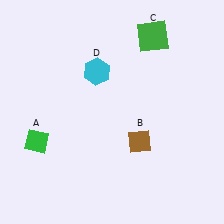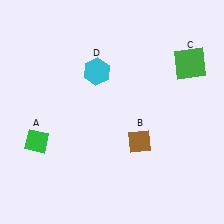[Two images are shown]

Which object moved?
The green square (C) moved right.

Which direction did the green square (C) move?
The green square (C) moved right.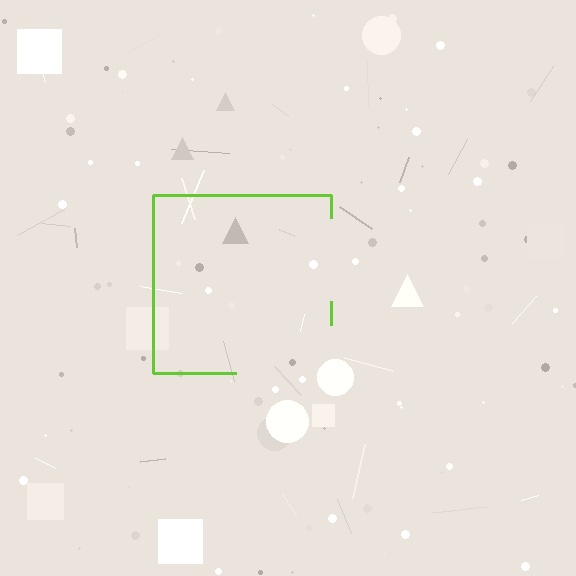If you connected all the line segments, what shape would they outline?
They would outline a square.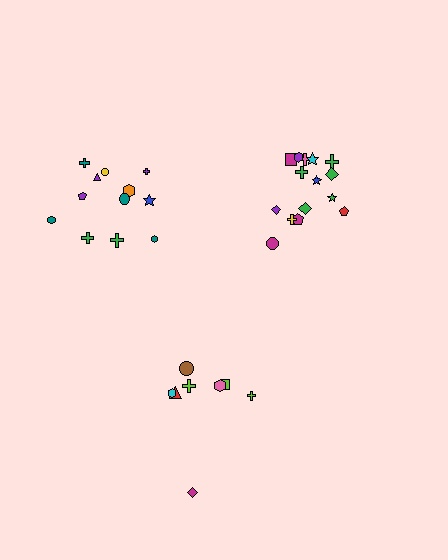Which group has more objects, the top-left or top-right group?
The top-right group.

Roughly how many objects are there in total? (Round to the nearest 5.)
Roughly 35 objects in total.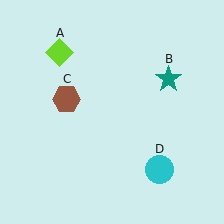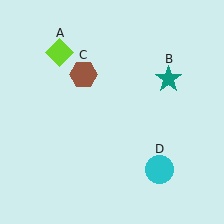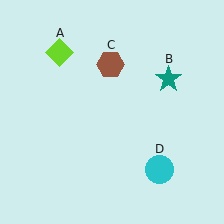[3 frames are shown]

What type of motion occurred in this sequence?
The brown hexagon (object C) rotated clockwise around the center of the scene.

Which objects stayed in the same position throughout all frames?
Lime diamond (object A) and teal star (object B) and cyan circle (object D) remained stationary.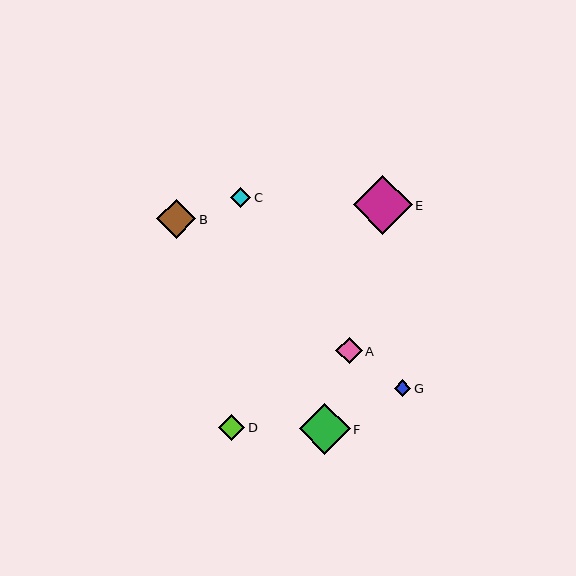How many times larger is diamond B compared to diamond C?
Diamond B is approximately 1.9 times the size of diamond C.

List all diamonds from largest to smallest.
From largest to smallest: E, F, B, D, A, C, G.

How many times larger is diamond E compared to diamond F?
Diamond E is approximately 1.2 times the size of diamond F.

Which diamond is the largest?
Diamond E is the largest with a size of approximately 59 pixels.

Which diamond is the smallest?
Diamond G is the smallest with a size of approximately 17 pixels.